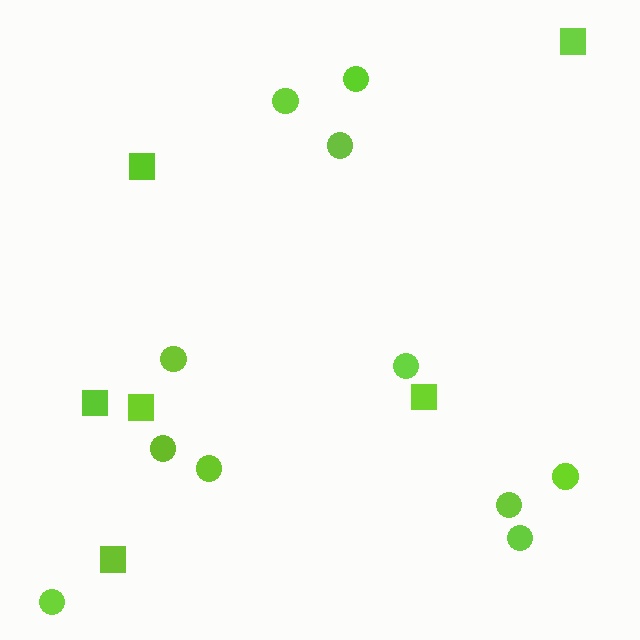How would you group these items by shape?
There are 2 groups: one group of squares (6) and one group of circles (11).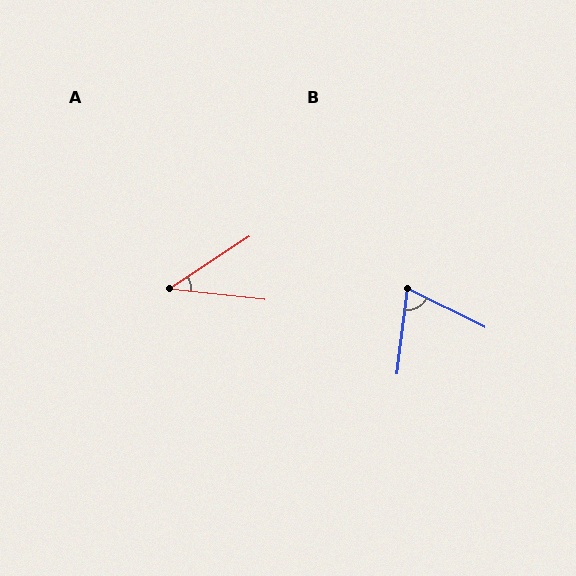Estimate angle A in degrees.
Approximately 40 degrees.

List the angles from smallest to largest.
A (40°), B (71°).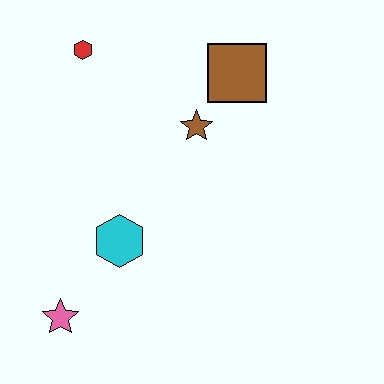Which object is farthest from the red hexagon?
The pink star is farthest from the red hexagon.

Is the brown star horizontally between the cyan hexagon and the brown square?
Yes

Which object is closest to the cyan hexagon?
The pink star is closest to the cyan hexagon.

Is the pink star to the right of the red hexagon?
No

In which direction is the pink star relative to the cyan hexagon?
The pink star is below the cyan hexagon.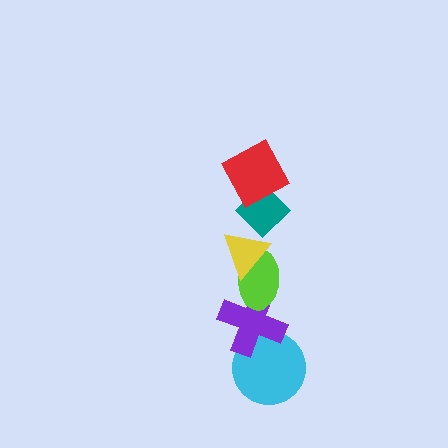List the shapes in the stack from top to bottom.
From top to bottom: the red square, the teal diamond, the yellow triangle, the lime ellipse, the purple cross, the cyan circle.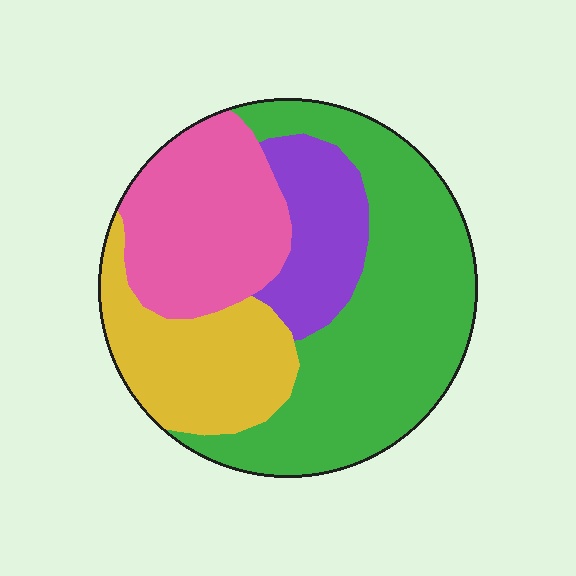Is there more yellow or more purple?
Yellow.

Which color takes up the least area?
Purple, at roughly 15%.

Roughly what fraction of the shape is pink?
Pink covers around 25% of the shape.